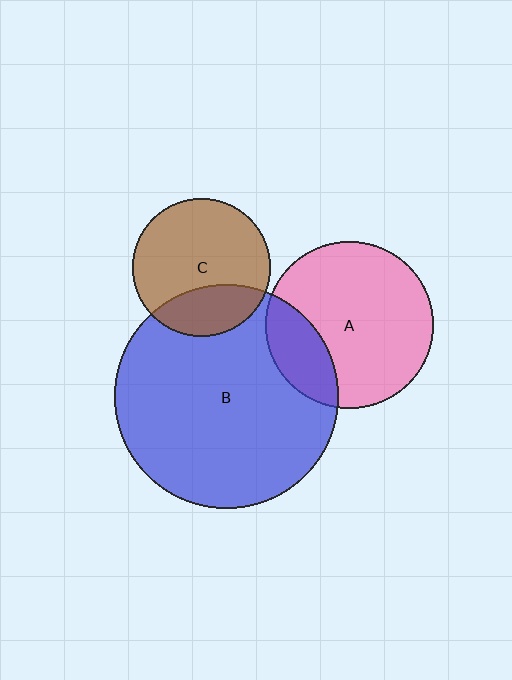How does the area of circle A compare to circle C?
Approximately 1.5 times.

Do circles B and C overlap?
Yes.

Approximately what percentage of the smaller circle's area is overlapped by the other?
Approximately 25%.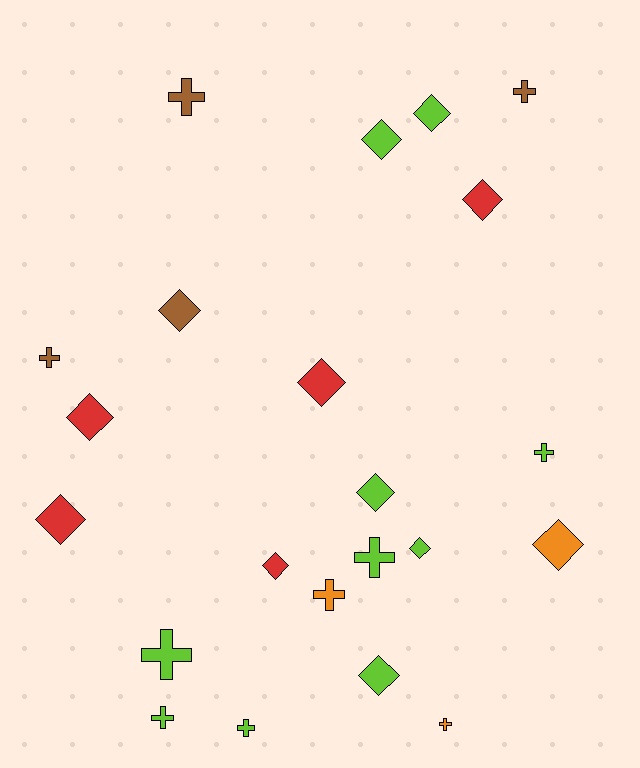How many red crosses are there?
There are no red crosses.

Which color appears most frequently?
Lime, with 10 objects.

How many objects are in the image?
There are 22 objects.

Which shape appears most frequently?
Diamond, with 12 objects.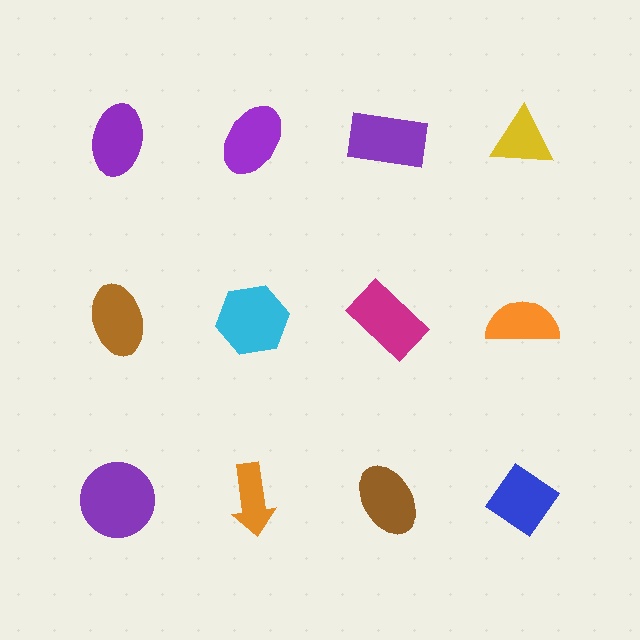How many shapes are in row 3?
4 shapes.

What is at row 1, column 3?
A purple rectangle.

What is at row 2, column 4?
An orange semicircle.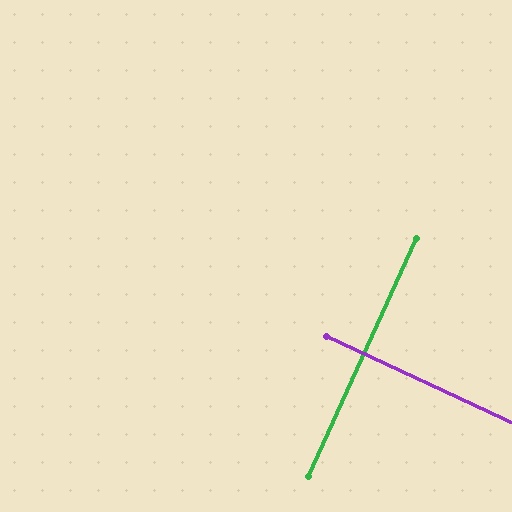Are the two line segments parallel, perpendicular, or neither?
Perpendicular — they meet at approximately 89°.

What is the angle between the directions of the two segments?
Approximately 89 degrees.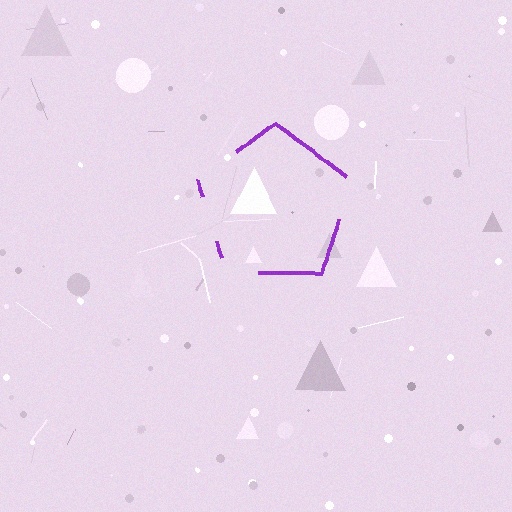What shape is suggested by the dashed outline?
The dashed outline suggests a pentagon.